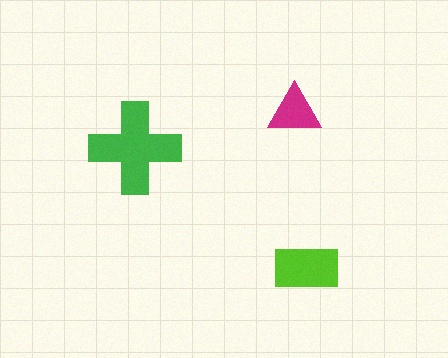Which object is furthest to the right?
The lime rectangle is rightmost.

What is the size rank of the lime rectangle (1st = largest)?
2nd.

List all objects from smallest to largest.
The magenta triangle, the lime rectangle, the green cross.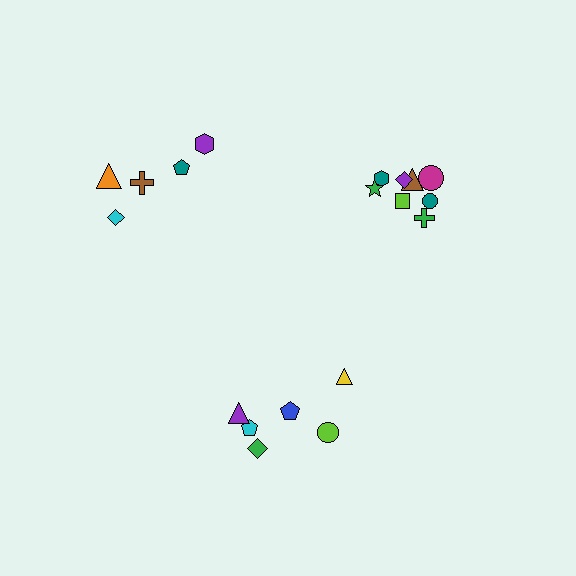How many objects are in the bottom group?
There are 6 objects.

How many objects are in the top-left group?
There are 5 objects.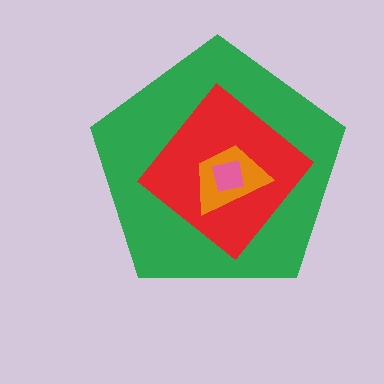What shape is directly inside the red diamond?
The orange trapezoid.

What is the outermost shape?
The green pentagon.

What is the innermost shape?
The pink square.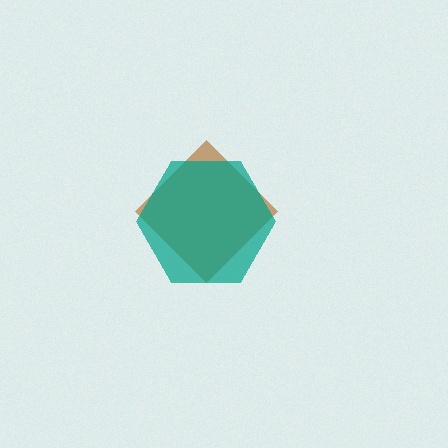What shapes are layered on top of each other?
The layered shapes are: a brown diamond, a teal hexagon.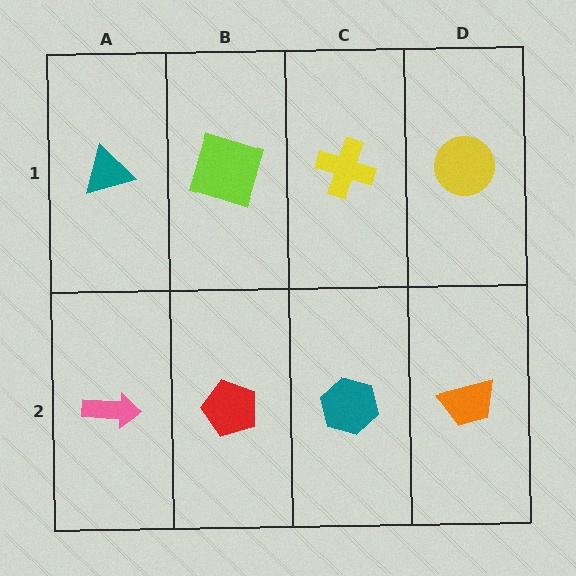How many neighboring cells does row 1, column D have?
2.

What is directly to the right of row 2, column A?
A red pentagon.